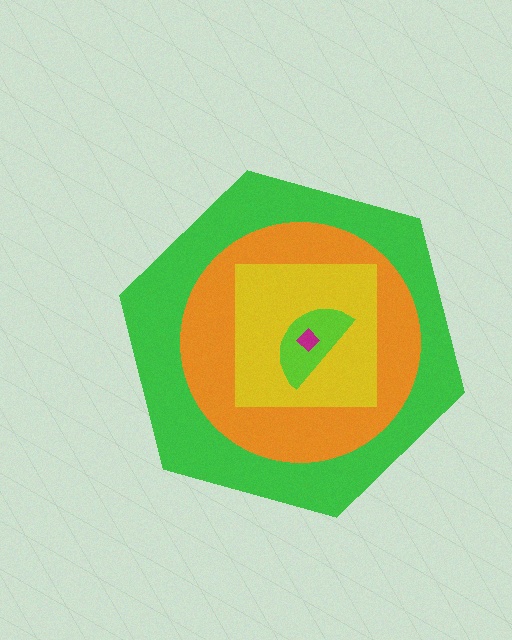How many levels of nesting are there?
5.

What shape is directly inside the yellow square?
The lime semicircle.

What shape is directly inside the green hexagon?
The orange circle.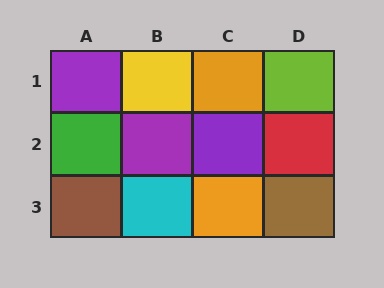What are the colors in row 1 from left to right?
Purple, yellow, orange, lime.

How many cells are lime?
1 cell is lime.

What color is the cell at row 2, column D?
Red.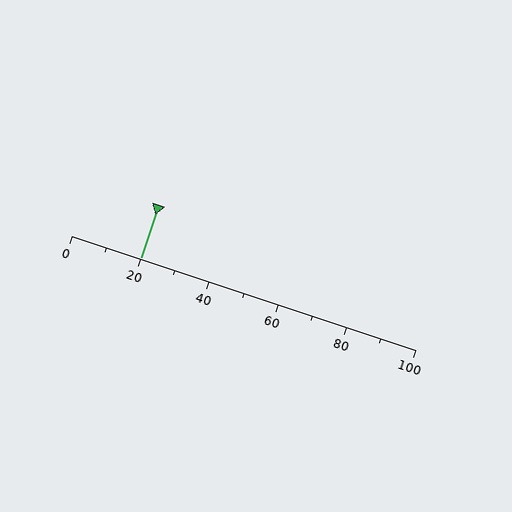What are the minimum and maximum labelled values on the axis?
The axis runs from 0 to 100.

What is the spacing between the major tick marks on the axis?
The major ticks are spaced 20 apart.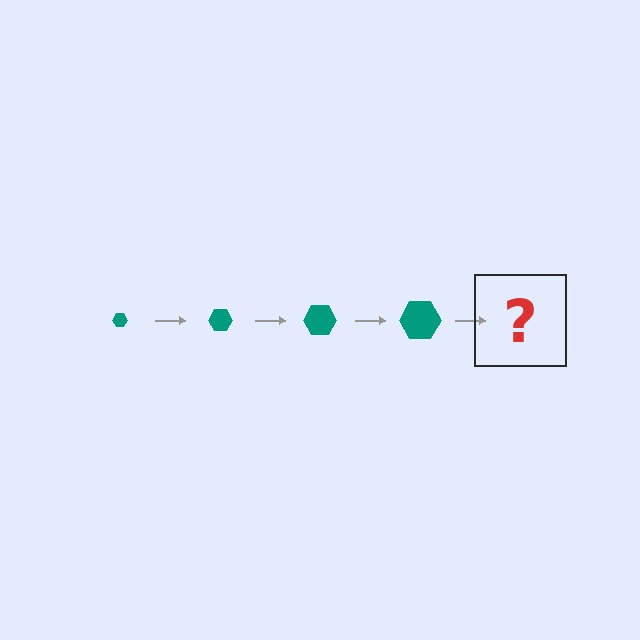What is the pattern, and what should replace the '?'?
The pattern is that the hexagon gets progressively larger each step. The '?' should be a teal hexagon, larger than the previous one.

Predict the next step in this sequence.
The next step is a teal hexagon, larger than the previous one.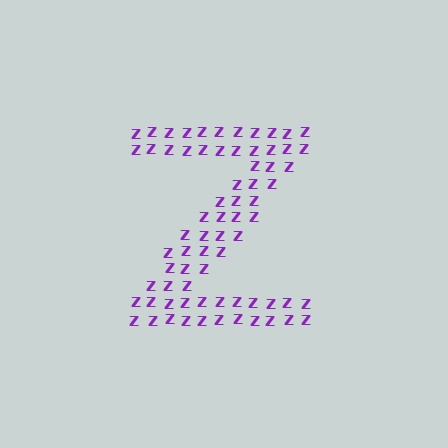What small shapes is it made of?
It is made of small letter Z's.